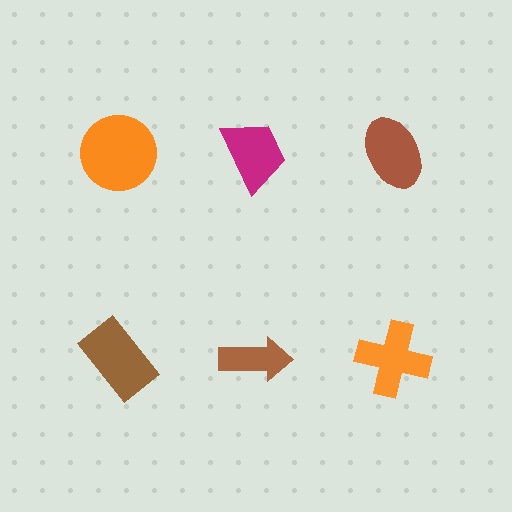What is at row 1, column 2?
A magenta trapezoid.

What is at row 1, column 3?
A brown ellipse.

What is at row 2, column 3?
An orange cross.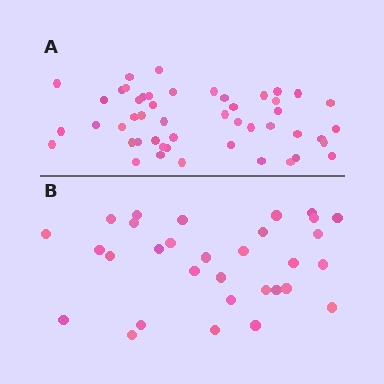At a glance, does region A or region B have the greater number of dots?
Region A (the top region) has more dots.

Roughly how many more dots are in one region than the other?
Region A has approximately 20 more dots than region B.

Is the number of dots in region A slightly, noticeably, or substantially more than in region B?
Region A has substantially more. The ratio is roughly 1.6 to 1.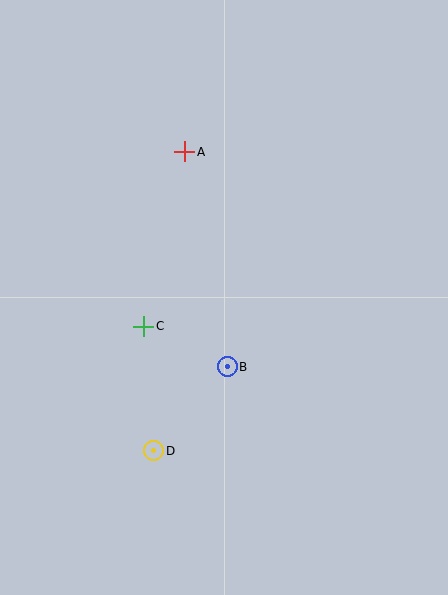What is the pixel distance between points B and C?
The distance between B and C is 93 pixels.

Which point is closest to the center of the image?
Point B at (227, 367) is closest to the center.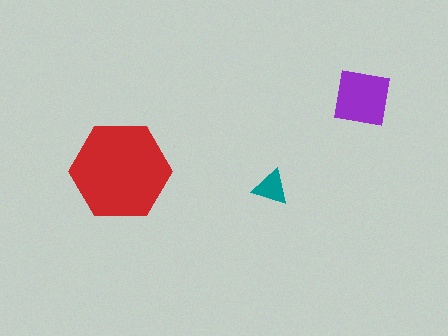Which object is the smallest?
The teal triangle.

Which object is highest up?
The purple square is topmost.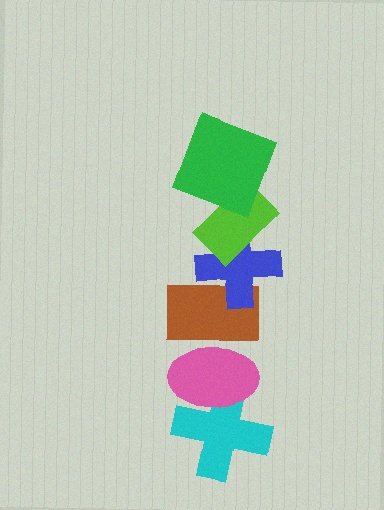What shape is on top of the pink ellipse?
The brown rectangle is on top of the pink ellipse.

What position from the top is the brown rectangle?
The brown rectangle is 4th from the top.